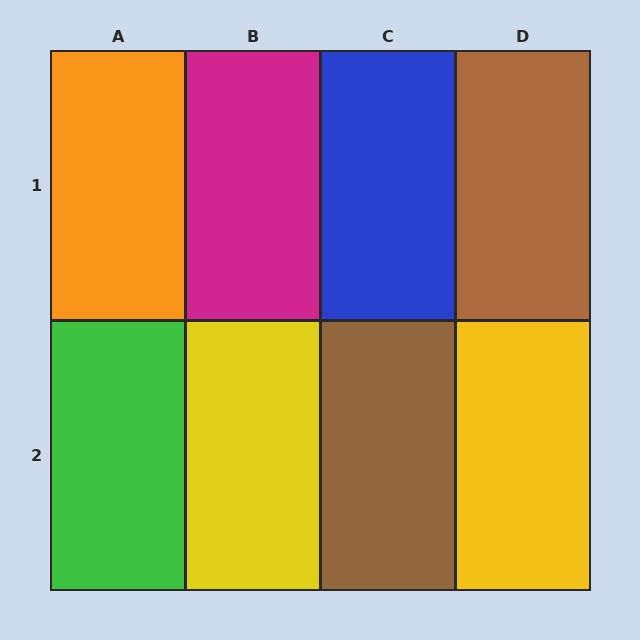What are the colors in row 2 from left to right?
Green, yellow, brown, yellow.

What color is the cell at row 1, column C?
Blue.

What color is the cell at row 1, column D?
Brown.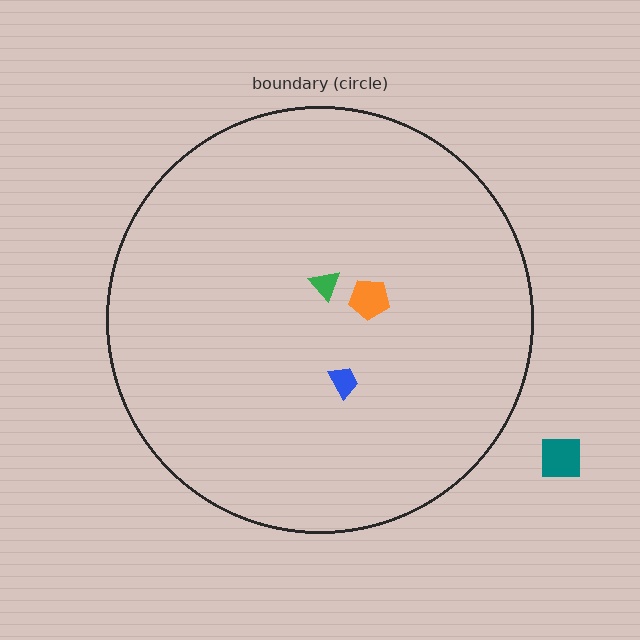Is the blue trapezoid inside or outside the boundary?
Inside.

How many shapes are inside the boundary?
3 inside, 1 outside.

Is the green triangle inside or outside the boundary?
Inside.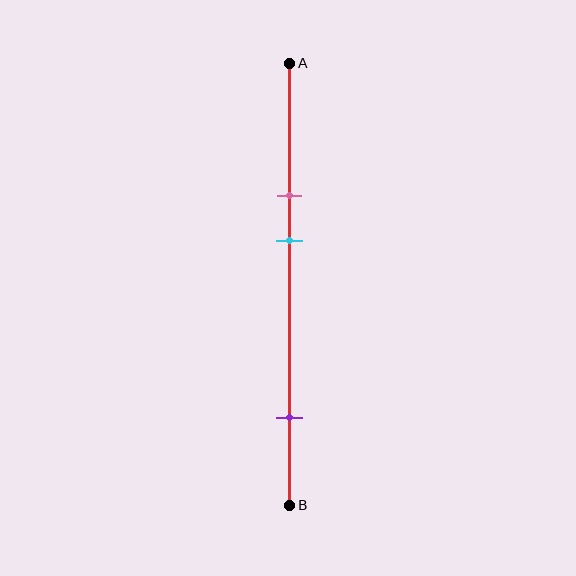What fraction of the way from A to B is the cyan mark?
The cyan mark is approximately 40% (0.4) of the way from A to B.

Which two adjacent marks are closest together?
The pink and cyan marks are the closest adjacent pair.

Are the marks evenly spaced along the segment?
No, the marks are not evenly spaced.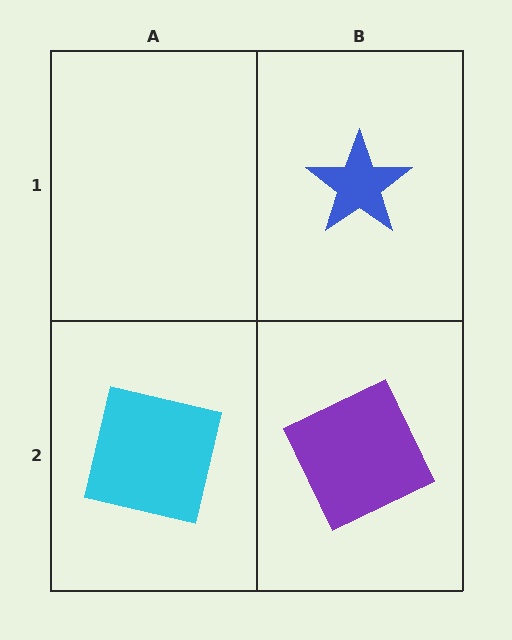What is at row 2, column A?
A cyan square.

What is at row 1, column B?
A blue star.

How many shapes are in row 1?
1 shape.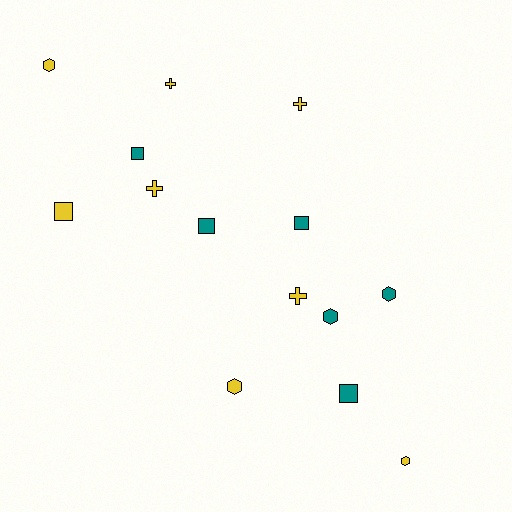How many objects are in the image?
There are 14 objects.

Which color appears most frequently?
Yellow, with 8 objects.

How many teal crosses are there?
There are no teal crosses.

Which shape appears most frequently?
Square, with 5 objects.